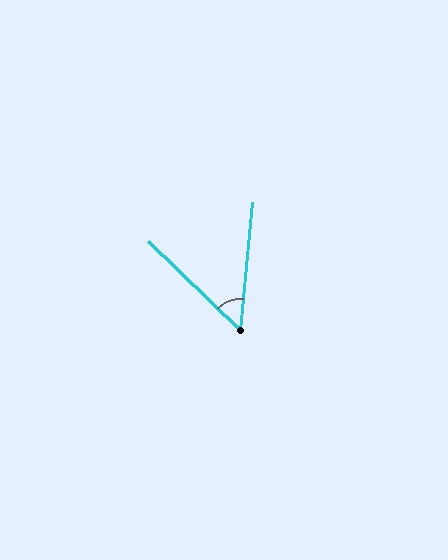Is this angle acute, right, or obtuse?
It is acute.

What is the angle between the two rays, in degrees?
Approximately 51 degrees.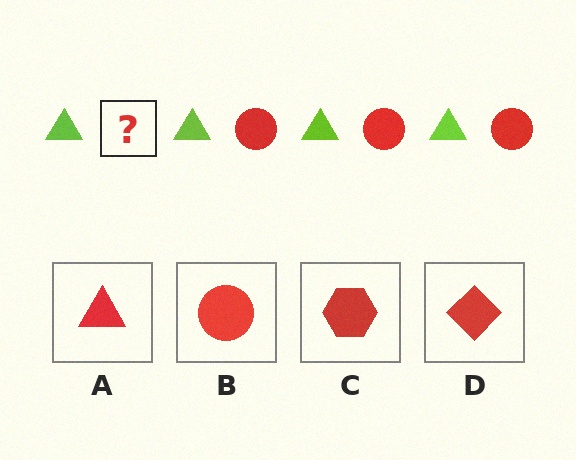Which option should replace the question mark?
Option B.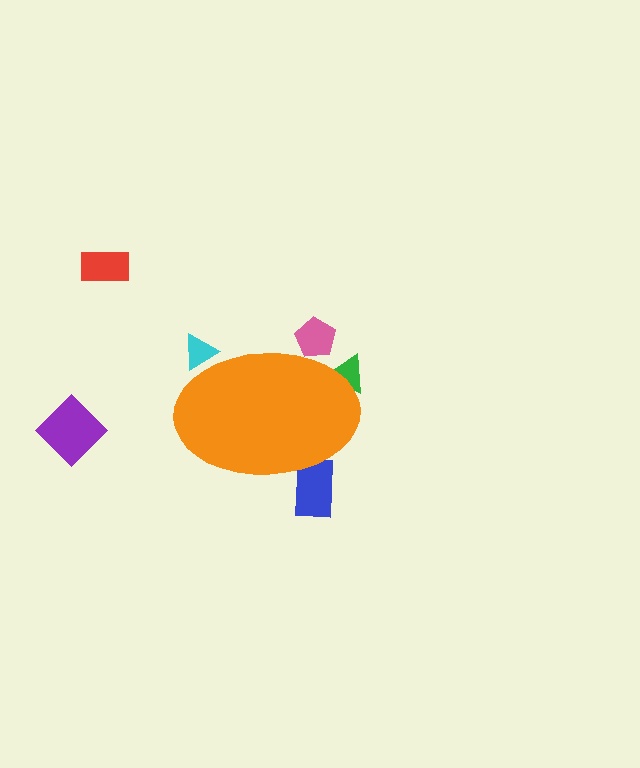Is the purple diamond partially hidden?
No, the purple diamond is fully visible.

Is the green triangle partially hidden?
Yes, the green triangle is partially hidden behind the orange ellipse.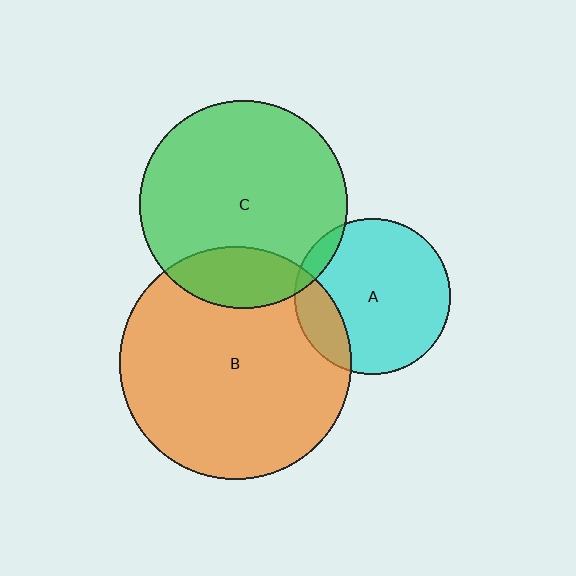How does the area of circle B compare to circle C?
Approximately 1.2 times.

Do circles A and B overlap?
Yes.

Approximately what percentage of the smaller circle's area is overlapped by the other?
Approximately 20%.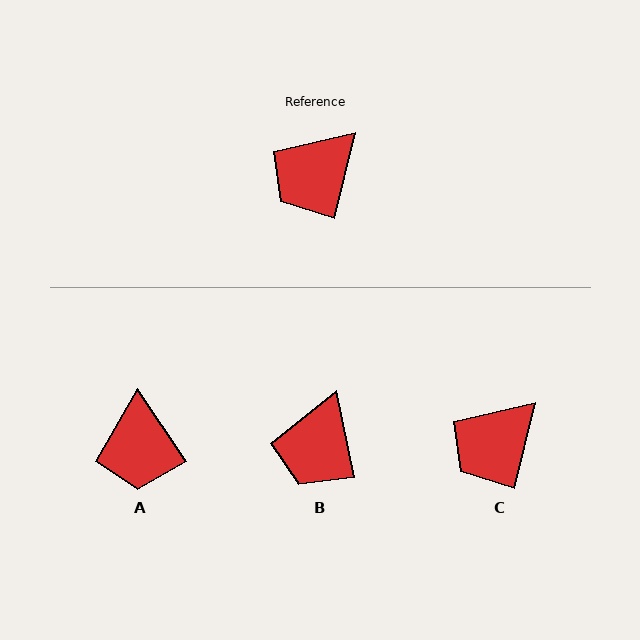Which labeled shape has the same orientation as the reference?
C.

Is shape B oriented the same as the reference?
No, it is off by about 26 degrees.